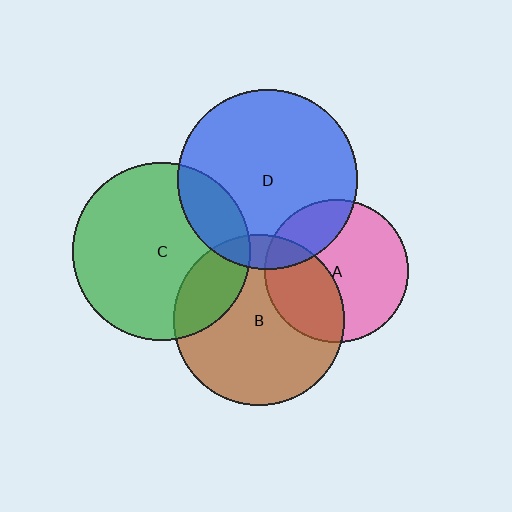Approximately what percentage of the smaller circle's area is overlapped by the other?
Approximately 35%.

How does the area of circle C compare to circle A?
Approximately 1.5 times.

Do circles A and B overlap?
Yes.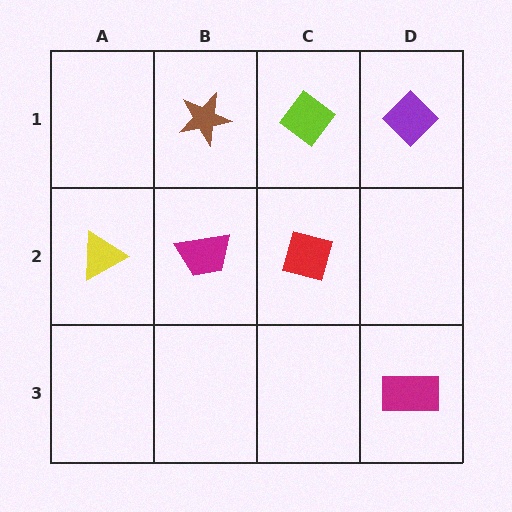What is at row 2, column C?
A red square.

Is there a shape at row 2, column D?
No, that cell is empty.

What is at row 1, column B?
A brown star.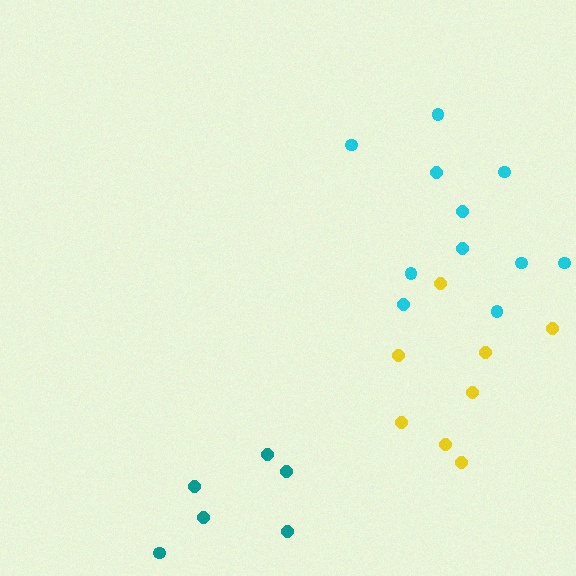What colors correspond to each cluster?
The clusters are colored: cyan, teal, yellow.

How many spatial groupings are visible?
There are 3 spatial groupings.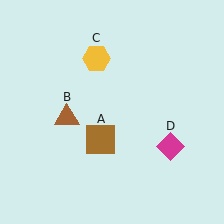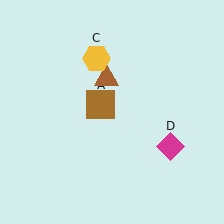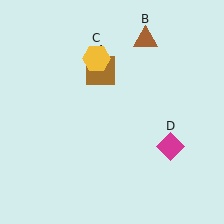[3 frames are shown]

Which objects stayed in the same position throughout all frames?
Yellow hexagon (object C) and magenta diamond (object D) remained stationary.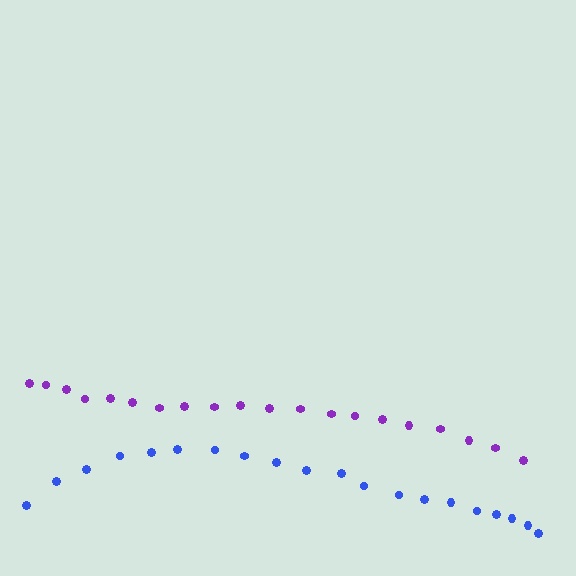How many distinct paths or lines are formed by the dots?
There are 2 distinct paths.